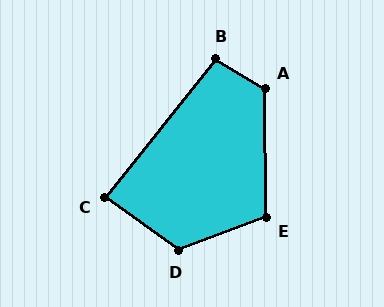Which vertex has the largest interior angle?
D, at approximately 124 degrees.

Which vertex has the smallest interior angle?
C, at approximately 87 degrees.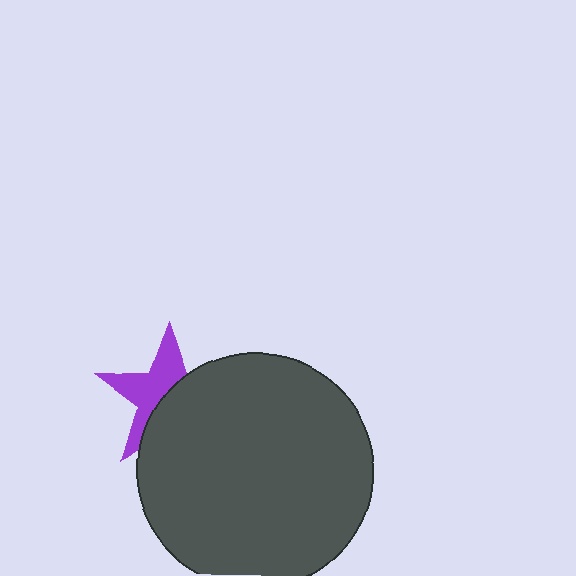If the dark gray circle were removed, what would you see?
You would see the complete purple star.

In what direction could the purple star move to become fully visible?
The purple star could move toward the upper-left. That would shift it out from behind the dark gray circle entirely.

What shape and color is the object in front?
The object in front is a dark gray circle.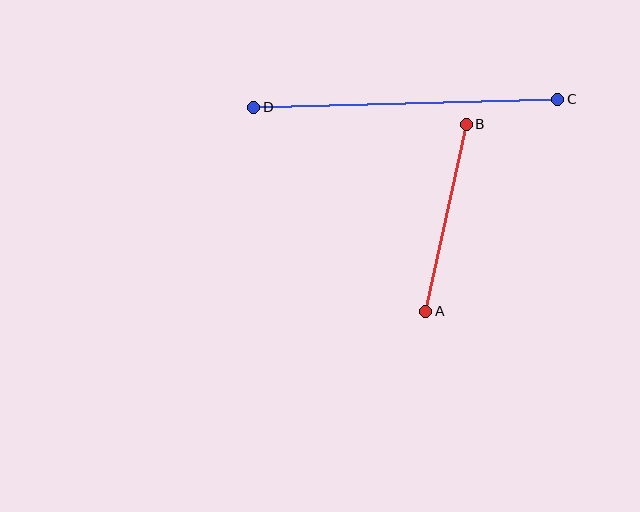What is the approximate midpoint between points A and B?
The midpoint is at approximately (446, 218) pixels.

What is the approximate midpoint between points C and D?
The midpoint is at approximately (406, 103) pixels.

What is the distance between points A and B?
The distance is approximately 191 pixels.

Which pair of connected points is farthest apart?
Points C and D are farthest apart.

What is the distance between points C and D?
The distance is approximately 304 pixels.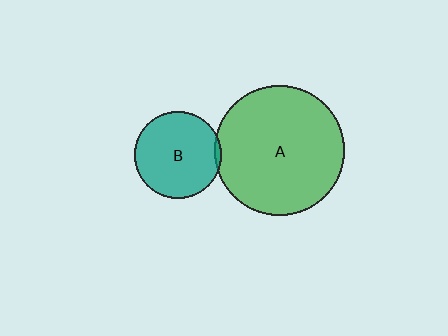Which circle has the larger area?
Circle A (green).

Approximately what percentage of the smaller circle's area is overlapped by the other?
Approximately 5%.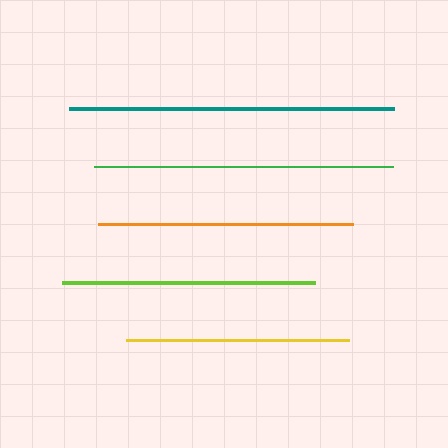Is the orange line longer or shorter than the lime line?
The orange line is longer than the lime line.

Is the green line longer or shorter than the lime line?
The green line is longer than the lime line.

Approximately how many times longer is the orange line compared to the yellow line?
The orange line is approximately 1.1 times the length of the yellow line.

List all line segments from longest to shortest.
From longest to shortest: teal, green, orange, lime, yellow.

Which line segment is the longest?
The teal line is the longest at approximately 325 pixels.